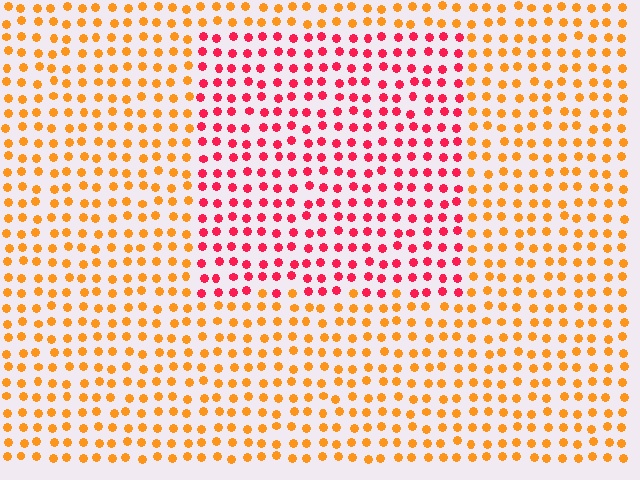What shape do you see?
I see a rectangle.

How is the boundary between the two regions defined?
The boundary is defined purely by a slight shift in hue (about 47 degrees). Spacing, size, and orientation are identical on both sides.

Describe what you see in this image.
The image is filled with small orange elements in a uniform arrangement. A rectangle-shaped region is visible where the elements are tinted to a slightly different hue, forming a subtle color boundary.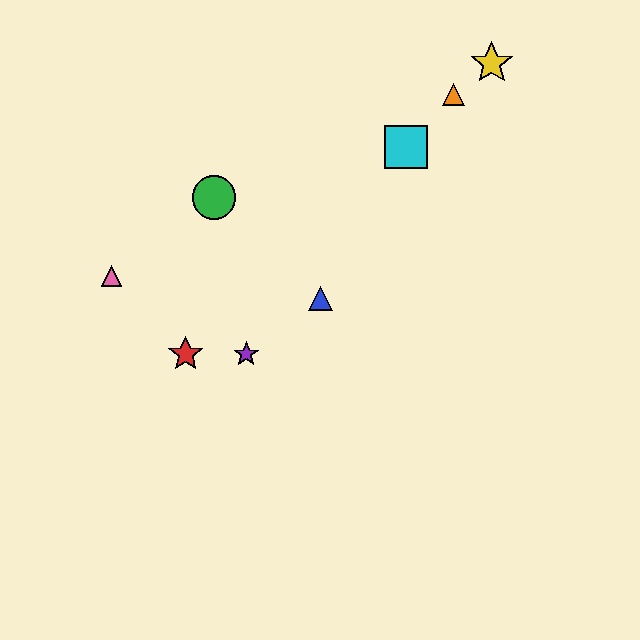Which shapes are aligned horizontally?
The red star, the purple star are aligned horizontally.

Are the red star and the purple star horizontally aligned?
Yes, both are at y≈354.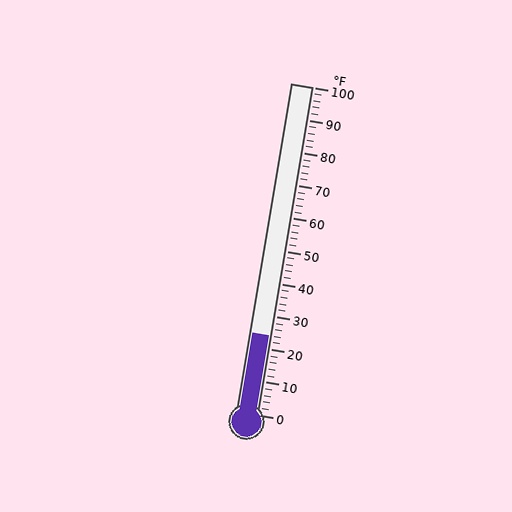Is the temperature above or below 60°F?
The temperature is below 60°F.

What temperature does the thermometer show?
The thermometer shows approximately 24°F.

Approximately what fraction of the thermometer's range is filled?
The thermometer is filled to approximately 25% of its range.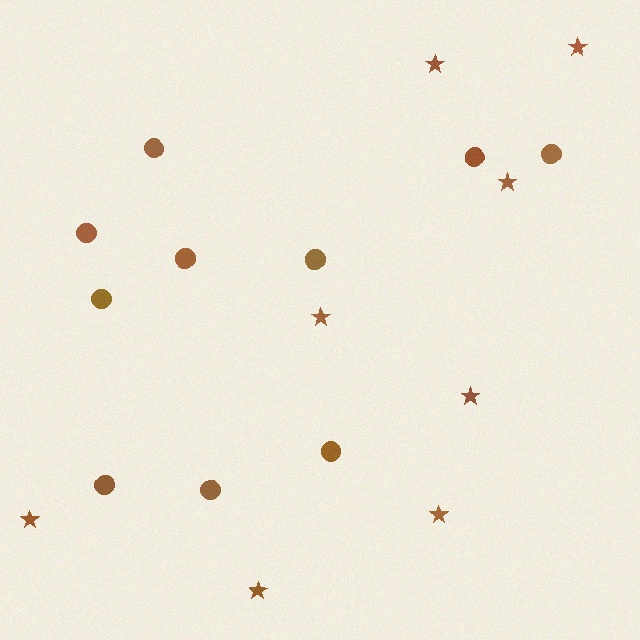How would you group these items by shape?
There are 2 groups: one group of circles (10) and one group of stars (8).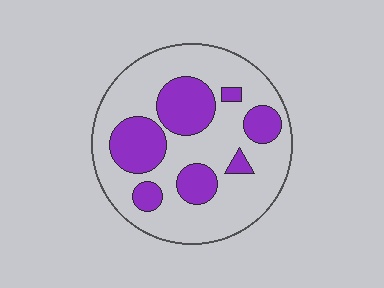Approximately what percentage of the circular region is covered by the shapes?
Approximately 30%.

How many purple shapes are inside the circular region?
7.